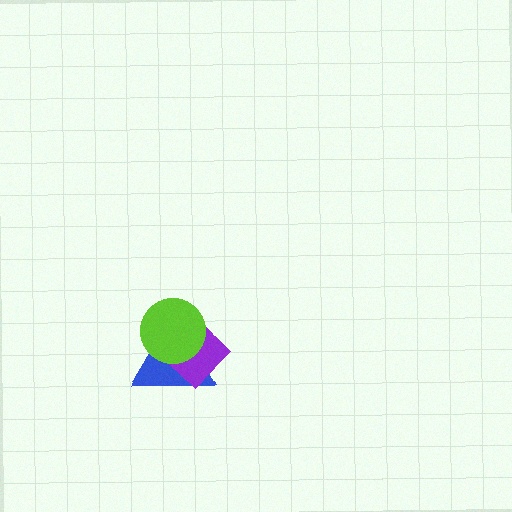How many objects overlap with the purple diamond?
2 objects overlap with the purple diamond.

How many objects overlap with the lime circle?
2 objects overlap with the lime circle.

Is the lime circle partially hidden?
No, no other shape covers it.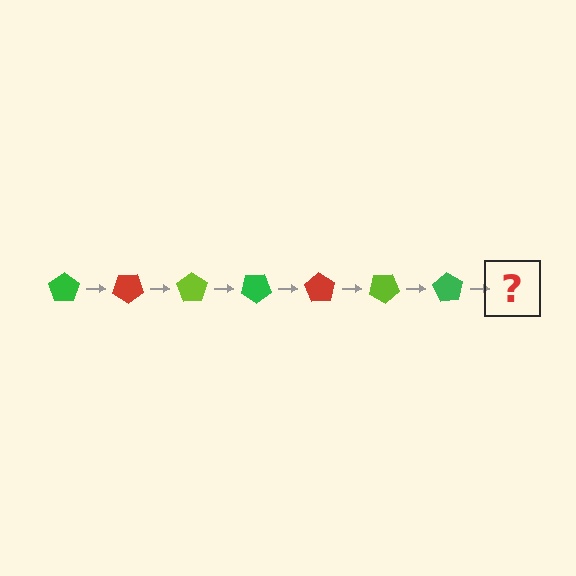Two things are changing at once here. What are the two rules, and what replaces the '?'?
The two rules are that it rotates 35 degrees each step and the color cycles through green, red, and lime. The '?' should be a red pentagon, rotated 245 degrees from the start.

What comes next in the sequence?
The next element should be a red pentagon, rotated 245 degrees from the start.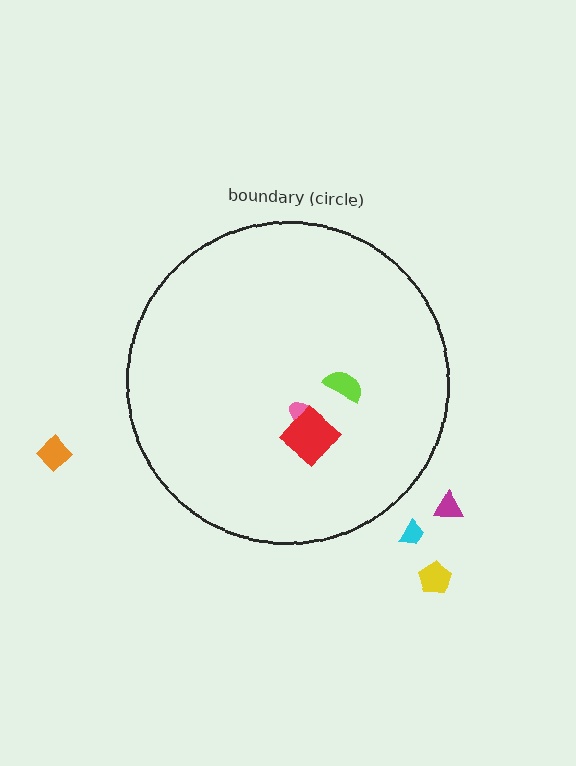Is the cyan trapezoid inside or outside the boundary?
Outside.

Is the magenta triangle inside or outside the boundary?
Outside.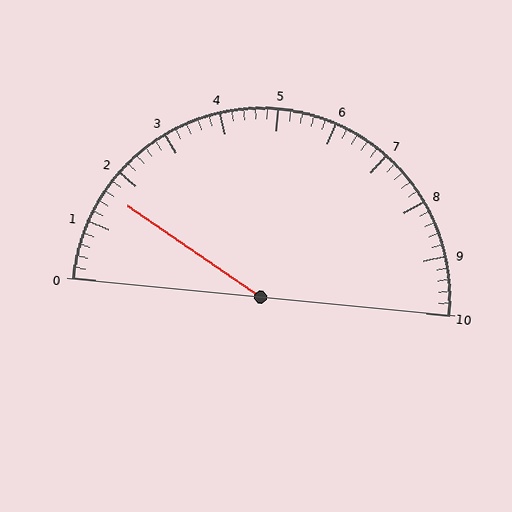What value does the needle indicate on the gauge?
The needle indicates approximately 1.6.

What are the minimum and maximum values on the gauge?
The gauge ranges from 0 to 10.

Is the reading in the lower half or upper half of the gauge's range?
The reading is in the lower half of the range (0 to 10).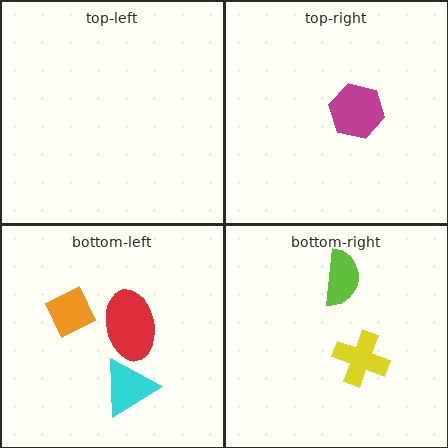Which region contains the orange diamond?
The bottom-left region.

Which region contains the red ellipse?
The bottom-left region.